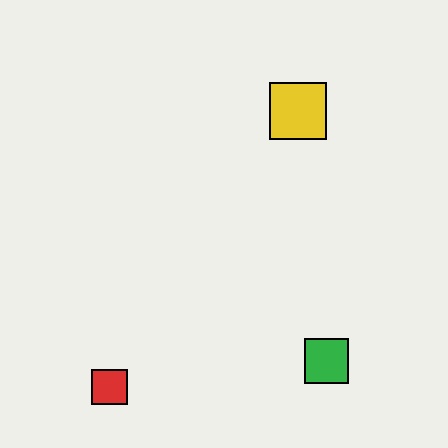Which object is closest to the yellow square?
The green square is closest to the yellow square.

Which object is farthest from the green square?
The yellow square is farthest from the green square.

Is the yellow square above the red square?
Yes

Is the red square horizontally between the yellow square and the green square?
No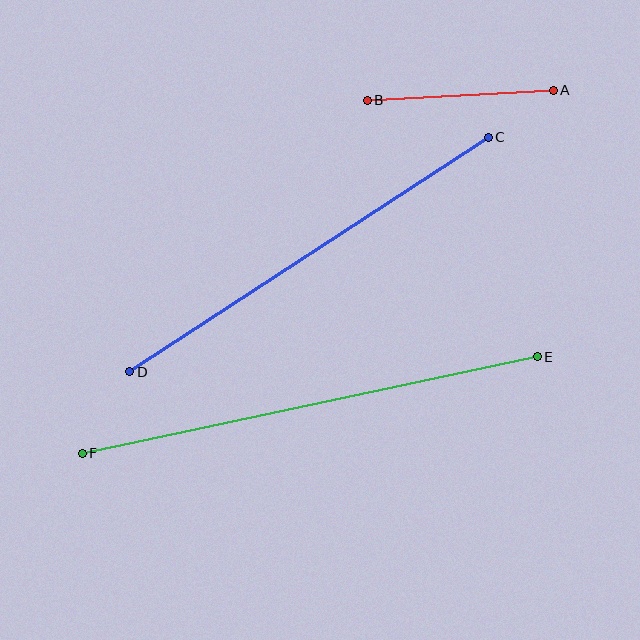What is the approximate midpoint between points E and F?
The midpoint is at approximately (310, 405) pixels.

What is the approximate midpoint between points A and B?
The midpoint is at approximately (460, 95) pixels.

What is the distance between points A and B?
The distance is approximately 186 pixels.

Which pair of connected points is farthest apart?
Points E and F are farthest apart.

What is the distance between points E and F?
The distance is approximately 465 pixels.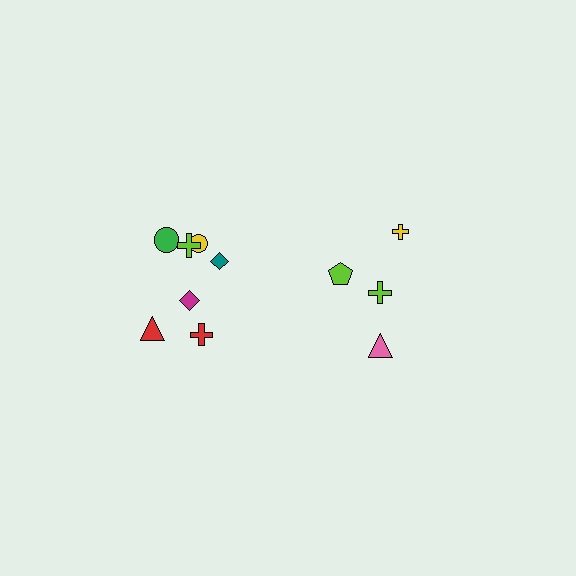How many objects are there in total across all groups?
There are 11 objects.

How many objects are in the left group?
There are 7 objects.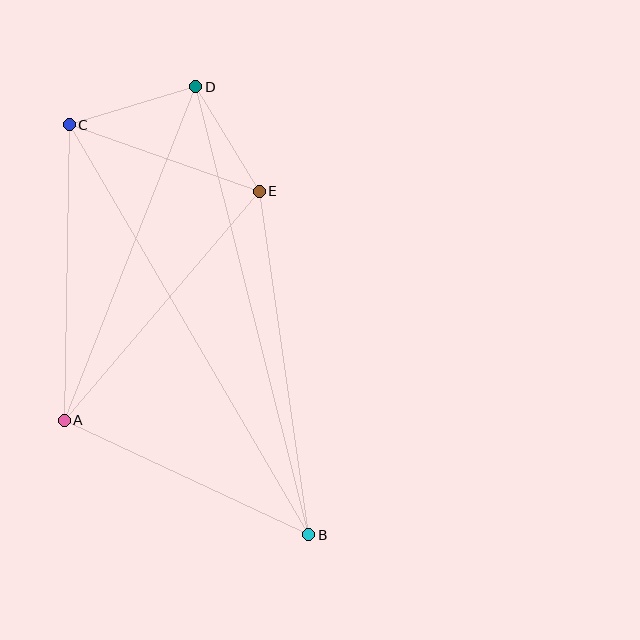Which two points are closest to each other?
Points D and E are closest to each other.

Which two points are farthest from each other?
Points B and C are farthest from each other.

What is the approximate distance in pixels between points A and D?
The distance between A and D is approximately 358 pixels.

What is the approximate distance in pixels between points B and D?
The distance between B and D is approximately 462 pixels.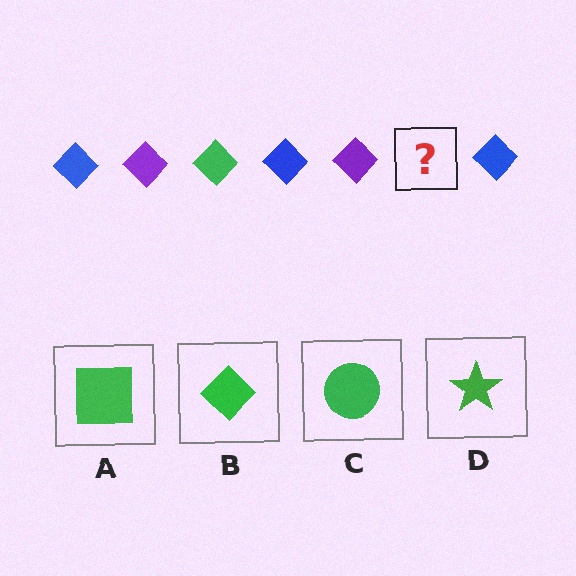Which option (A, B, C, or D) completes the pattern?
B.